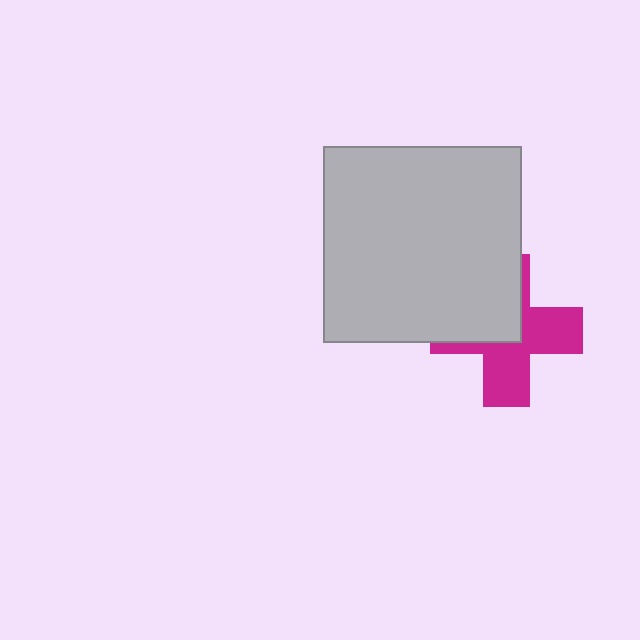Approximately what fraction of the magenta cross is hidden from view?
Roughly 45% of the magenta cross is hidden behind the light gray rectangle.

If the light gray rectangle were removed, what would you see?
You would see the complete magenta cross.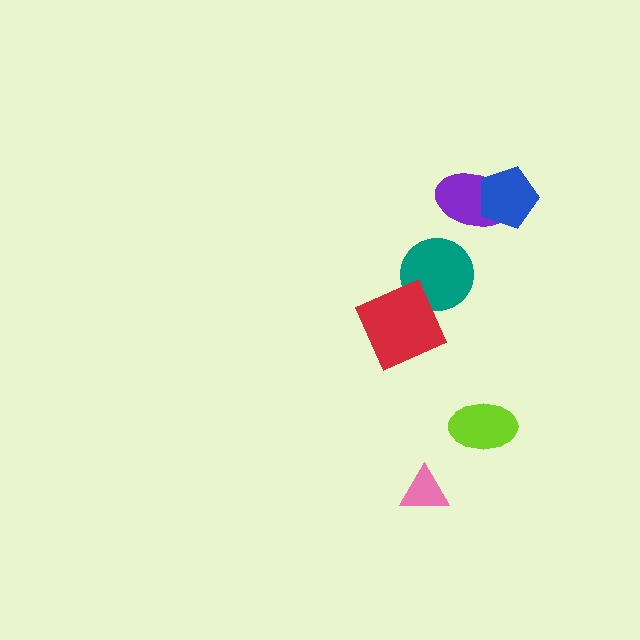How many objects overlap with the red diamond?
1 object overlaps with the red diamond.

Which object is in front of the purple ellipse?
The blue pentagon is in front of the purple ellipse.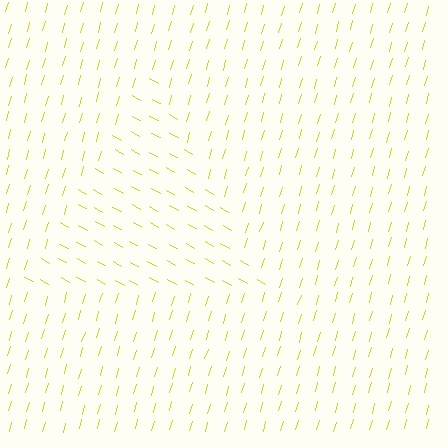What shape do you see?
I see a triangle.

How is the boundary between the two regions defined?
The boundary is defined purely by a change in line orientation (approximately 77 degrees difference). All lines are the same color and thickness.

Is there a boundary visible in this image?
Yes, there is a texture boundary formed by a change in line orientation.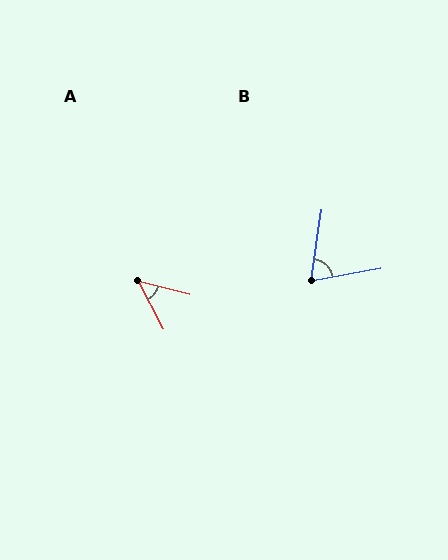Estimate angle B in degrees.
Approximately 71 degrees.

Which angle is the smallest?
A, at approximately 48 degrees.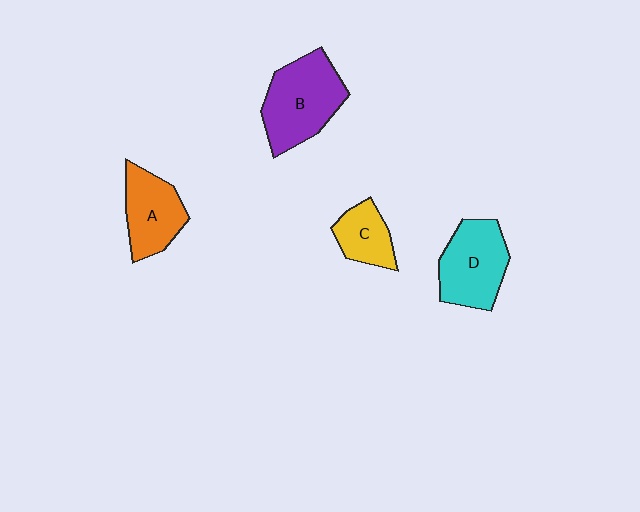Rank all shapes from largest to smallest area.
From largest to smallest: B (purple), D (cyan), A (orange), C (yellow).